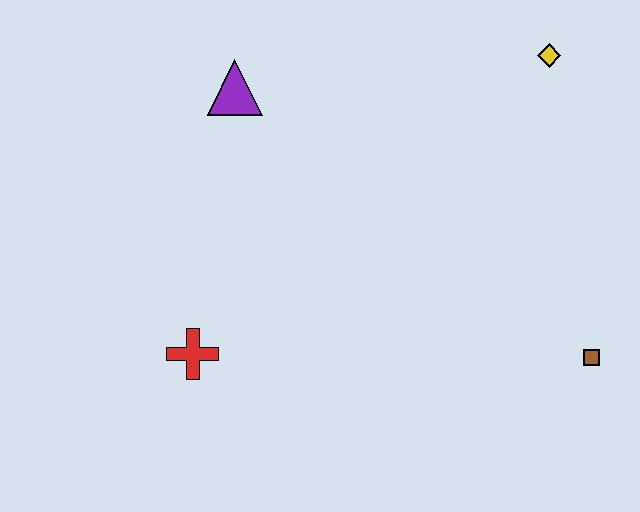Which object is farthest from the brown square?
The purple triangle is farthest from the brown square.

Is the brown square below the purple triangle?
Yes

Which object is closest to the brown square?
The yellow diamond is closest to the brown square.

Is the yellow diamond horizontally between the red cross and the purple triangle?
No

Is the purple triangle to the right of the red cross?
Yes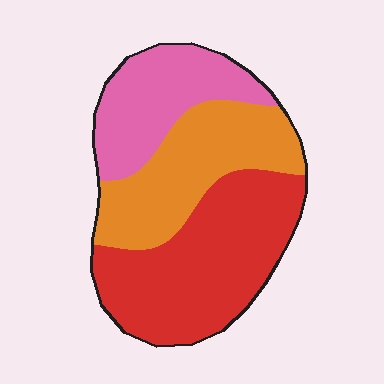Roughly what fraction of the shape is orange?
Orange covers around 30% of the shape.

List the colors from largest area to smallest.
From largest to smallest: red, orange, pink.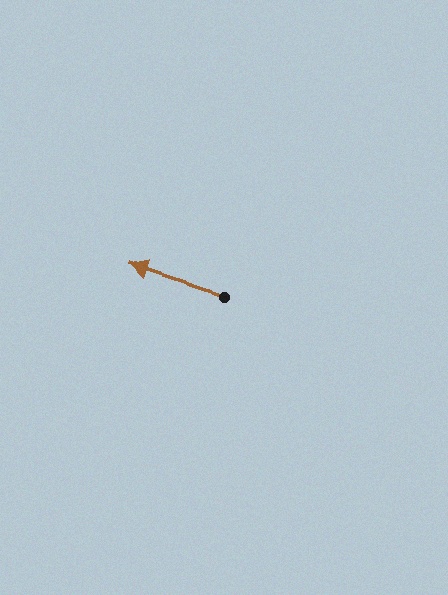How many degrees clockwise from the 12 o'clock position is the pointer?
Approximately 288 degrees.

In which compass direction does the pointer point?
West.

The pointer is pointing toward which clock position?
Roughly 10 o'clock.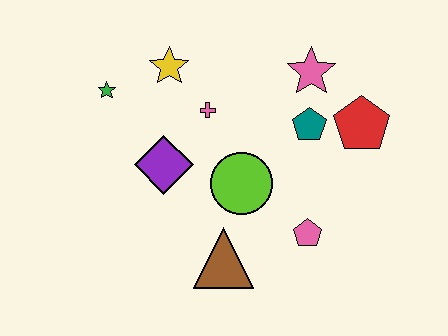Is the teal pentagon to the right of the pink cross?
Yes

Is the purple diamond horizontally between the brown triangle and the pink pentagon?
No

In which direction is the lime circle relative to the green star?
The lime circle is to the right of the green star.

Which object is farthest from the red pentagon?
The green star is farthest from the red pentagon.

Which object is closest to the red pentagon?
The teal pentagon is closest to the red pentagon.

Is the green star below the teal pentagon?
No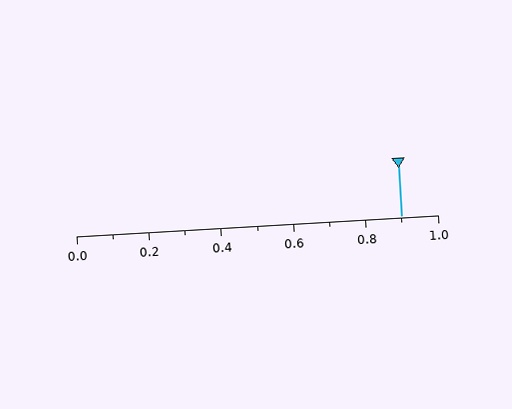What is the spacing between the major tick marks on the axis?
The major ticks are spaced 0.2 apart.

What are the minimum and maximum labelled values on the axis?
The axis runs from 0.0 to 1.0.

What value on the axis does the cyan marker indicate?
The marker indicates approximately 0.9.